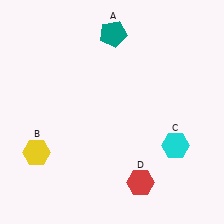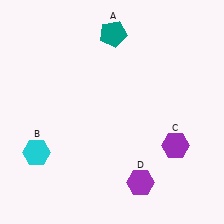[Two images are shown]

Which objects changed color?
B changed from yellow to cyan. C changed from cyan to purple. D changed from red to purple.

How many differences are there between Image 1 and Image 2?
There are 3 differences between the two images.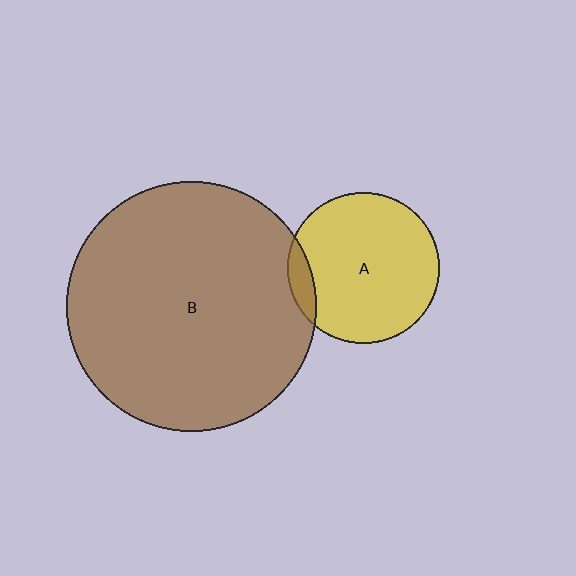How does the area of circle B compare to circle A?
Approximately 2.7 times.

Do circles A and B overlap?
Yes.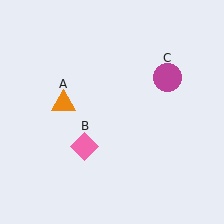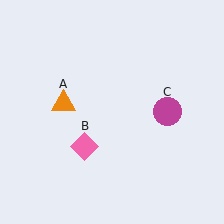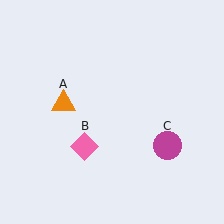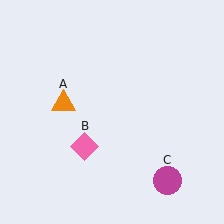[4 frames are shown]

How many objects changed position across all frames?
1 object changed position: magenta circle (object C).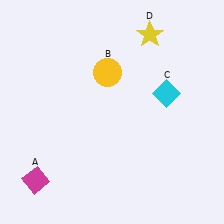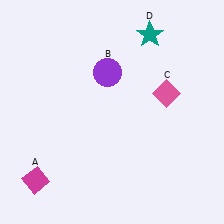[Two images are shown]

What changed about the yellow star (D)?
In Image 1, D is yellow. In Image 2, it changed to teal.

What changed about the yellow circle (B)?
In Image 1, B is yellow. In Image 2, it changed to purple.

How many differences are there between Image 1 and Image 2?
There are 3 differences between the two images.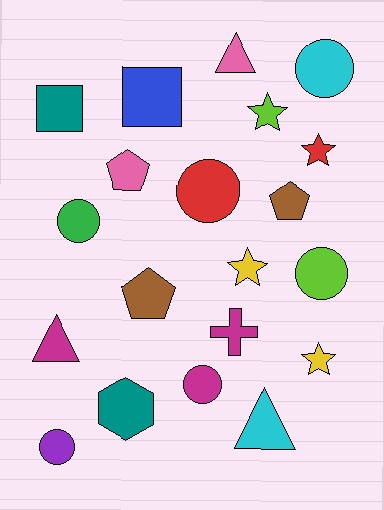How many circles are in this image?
There are 6 circles.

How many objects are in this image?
There are 20 objects.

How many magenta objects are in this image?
There are 3 magenta objects.